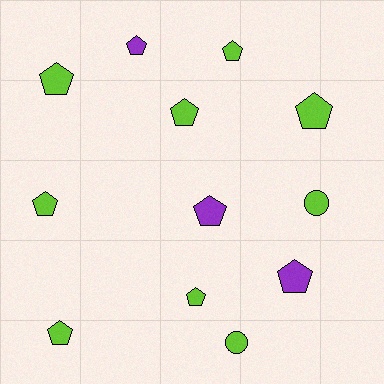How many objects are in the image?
There are 12 objects.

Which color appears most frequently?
Lime, with 9 objects.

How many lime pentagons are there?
There are 7 lime pentagons.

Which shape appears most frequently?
Pentagon, with 10 objects.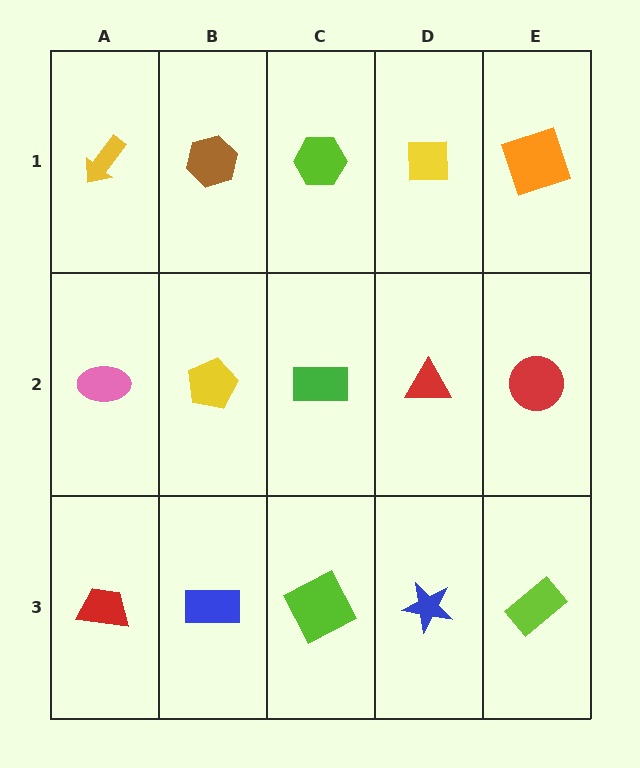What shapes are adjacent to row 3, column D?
A red triangle (row 2, column D), a lime square (row 3, column C), a lime rectangle (row 3, column E).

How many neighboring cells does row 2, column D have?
4.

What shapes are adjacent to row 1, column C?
A green rectangle (row 2, column C), a brown hexagon (row 1, column B), a yellow square (row 1, column D).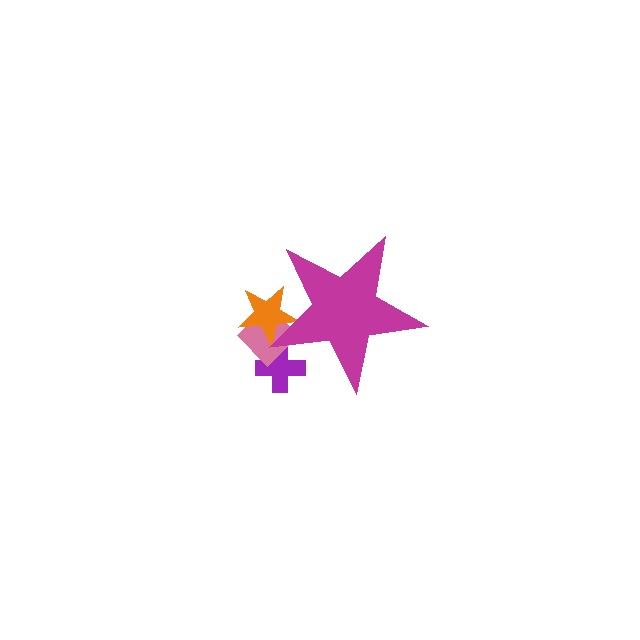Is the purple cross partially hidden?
Yes, the purple cross is partially hidden behind the magenta star.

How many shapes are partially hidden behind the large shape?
3 shapes are partially hidden.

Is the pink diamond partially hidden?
Yes, the pink diamond is partially hidden behind the magenta star.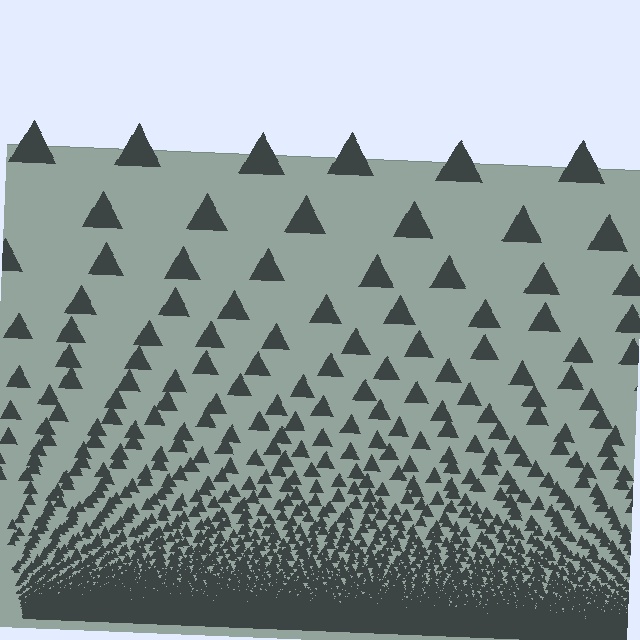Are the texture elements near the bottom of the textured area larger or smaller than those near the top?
Smaller. The gradient is inverted — elements near the bottom are smaller and denser.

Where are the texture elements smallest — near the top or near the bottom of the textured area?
Near the bottom.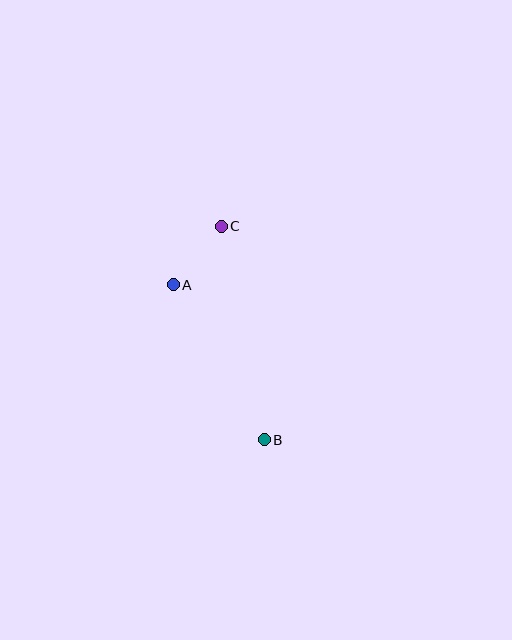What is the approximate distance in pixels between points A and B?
The distance between A and B is approximately 180 pixels.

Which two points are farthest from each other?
Points B and C are farthest from each other.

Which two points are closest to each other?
Points A and C are closest to each other.